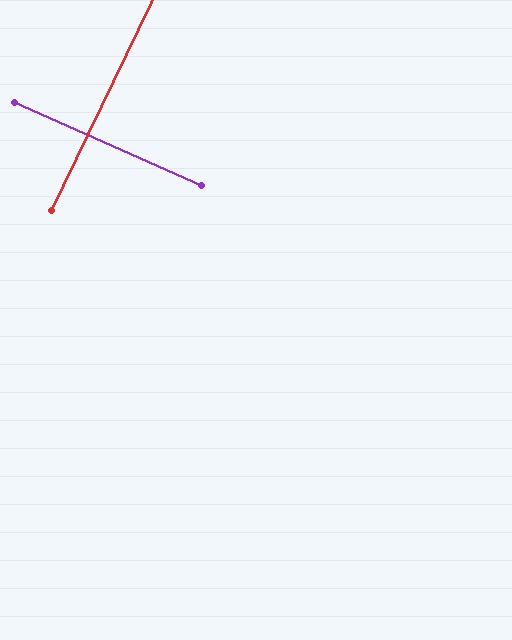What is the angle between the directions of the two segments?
Approximately 88 degrees.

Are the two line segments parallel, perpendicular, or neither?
Perpendicular — they meet at approximately 88°.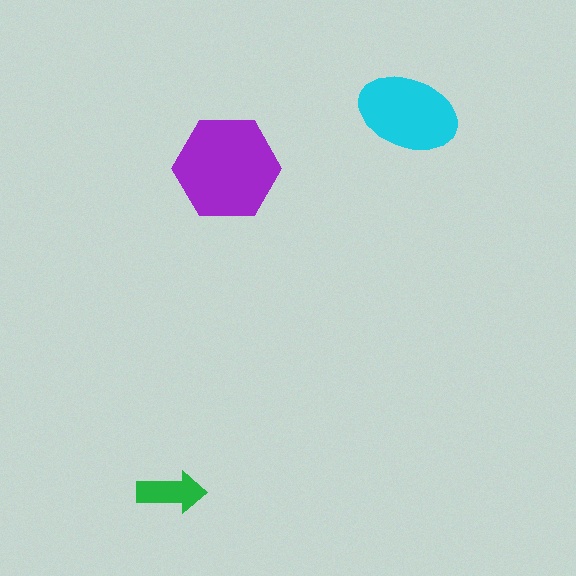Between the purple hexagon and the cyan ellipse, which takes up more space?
The purple hexagon.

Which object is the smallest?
The green arrow.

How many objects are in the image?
There are 3 objects in the image.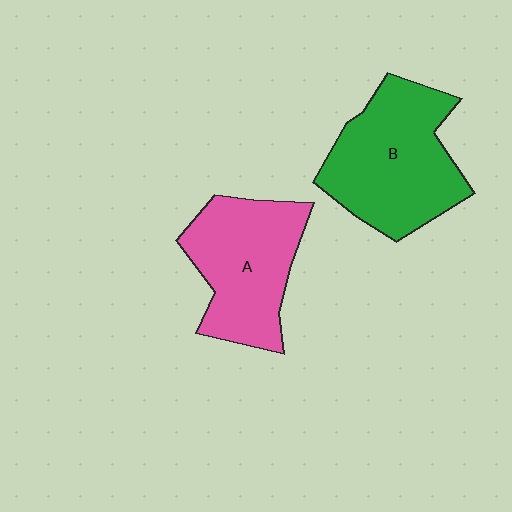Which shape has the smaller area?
Shape A (pink).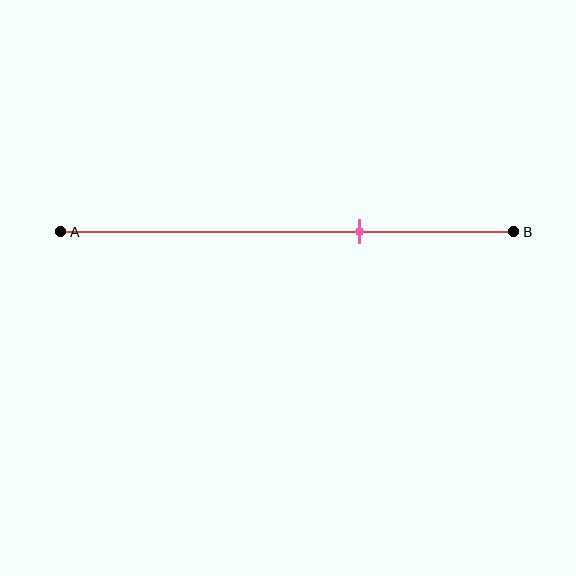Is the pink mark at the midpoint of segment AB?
No, the mark is at about 65% from A, not at the 50% midpoint.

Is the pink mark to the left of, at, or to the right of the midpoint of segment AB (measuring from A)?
The pink mark is to the right of the midpoint of segment AB.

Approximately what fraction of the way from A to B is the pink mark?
The pink mark is approximately 65% of the way from A to B.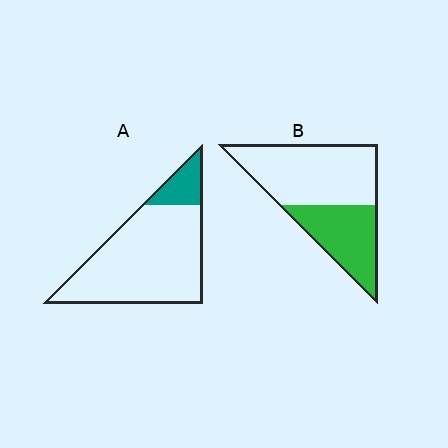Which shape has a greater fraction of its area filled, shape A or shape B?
Shape B.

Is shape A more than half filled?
No.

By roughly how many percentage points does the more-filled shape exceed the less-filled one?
By roughly 25 percentage points (B over A).